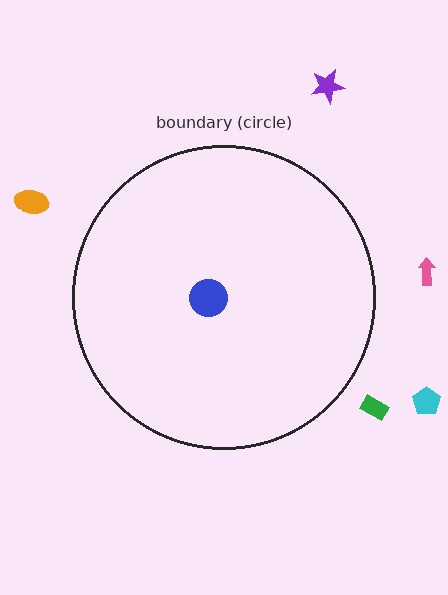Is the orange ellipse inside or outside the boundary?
Outside.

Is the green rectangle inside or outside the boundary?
Outside.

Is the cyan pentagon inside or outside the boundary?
Outside.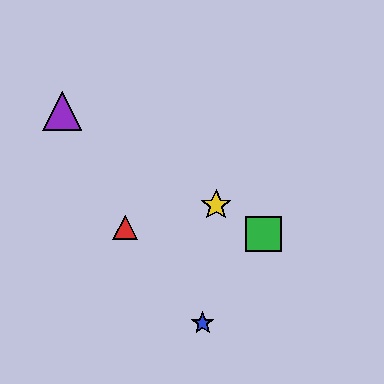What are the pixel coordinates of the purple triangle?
The purple triangle is at (62, 111).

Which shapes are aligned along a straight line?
The green square, the yellow star, the purple triangle are aligned along a straight line.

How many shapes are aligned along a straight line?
3 shapes (the green square, the yellow star, the purple triangle) are aligned along a straight line.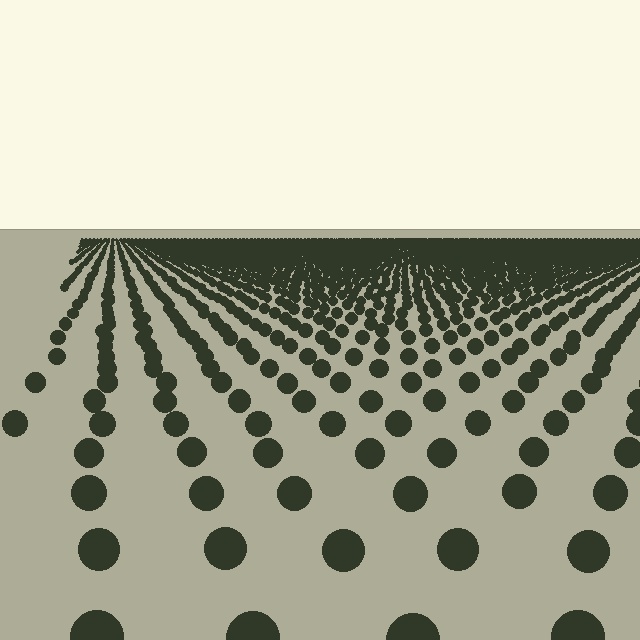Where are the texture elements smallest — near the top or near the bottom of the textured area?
Near the top.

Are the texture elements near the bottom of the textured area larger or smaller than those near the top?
Larger. Near the bottom, elements are closer to the viewer and appear at a bigger on-screen size.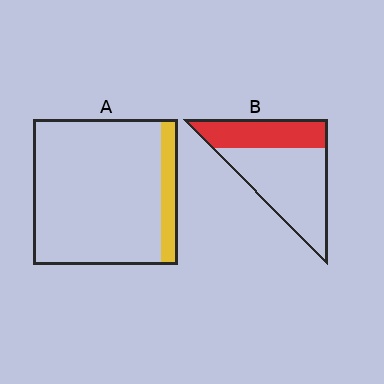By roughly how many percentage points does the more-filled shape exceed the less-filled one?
By roughly 25 percentage points (B over A).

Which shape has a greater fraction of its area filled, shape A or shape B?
Shape B.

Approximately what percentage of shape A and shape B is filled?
A is approximately 10% and B is approximately 35%.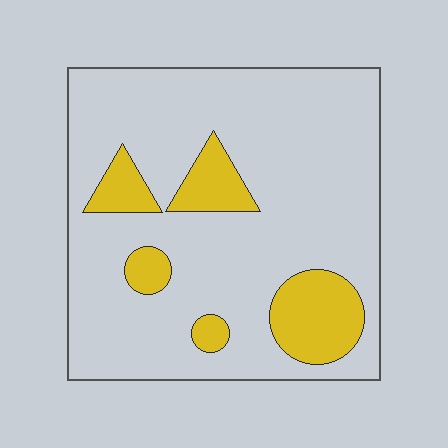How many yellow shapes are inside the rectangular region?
5.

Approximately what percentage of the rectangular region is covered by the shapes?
Approximately 15%.